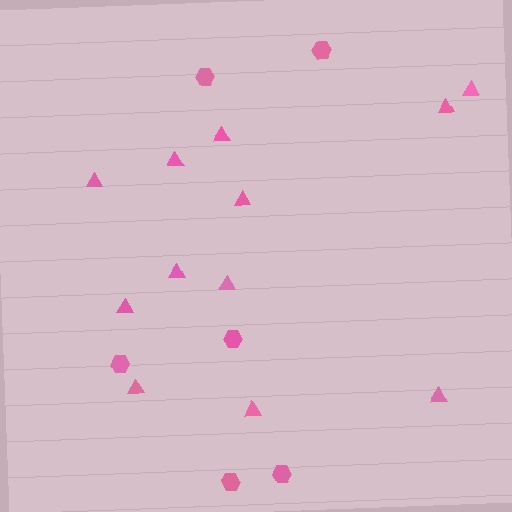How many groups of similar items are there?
There are 2 groups: one group of triangles (12) and one group of hexagons (6).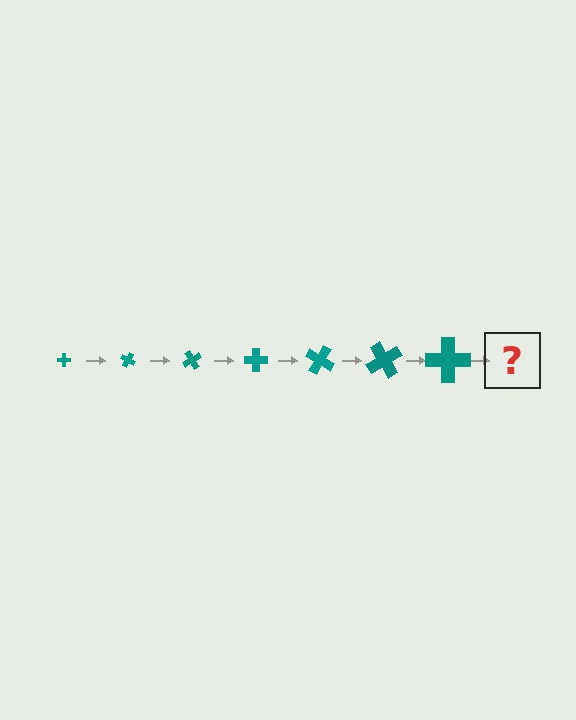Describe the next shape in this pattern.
It should be a cross, larger than the previous one and rotated 210 degrees from the start.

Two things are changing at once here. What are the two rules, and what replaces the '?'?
The two rules are that the cross grows larger each step and it rotates 30 degrees each step. The '?' should be a cross, larger than the previous one and rotated 210 degrees from the start.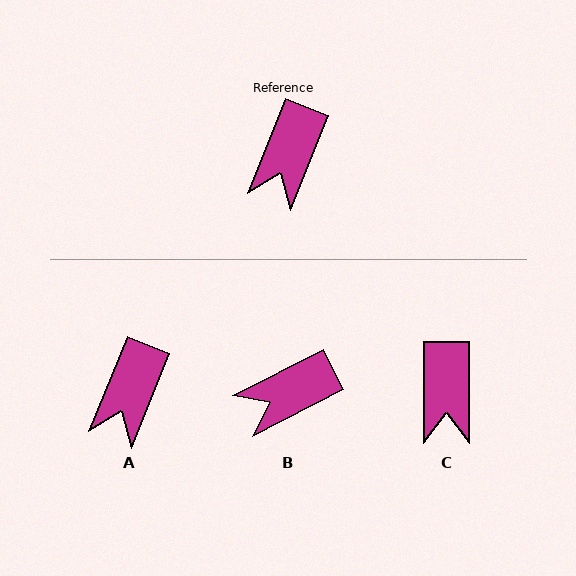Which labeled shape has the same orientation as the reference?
A.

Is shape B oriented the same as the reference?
No, it is off by about 41 degrees.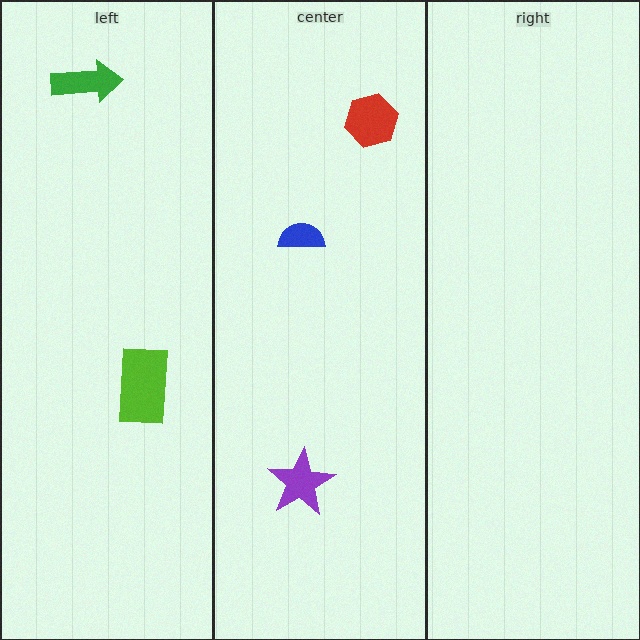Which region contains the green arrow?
The left region.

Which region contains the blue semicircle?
The center region.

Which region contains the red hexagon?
The center region.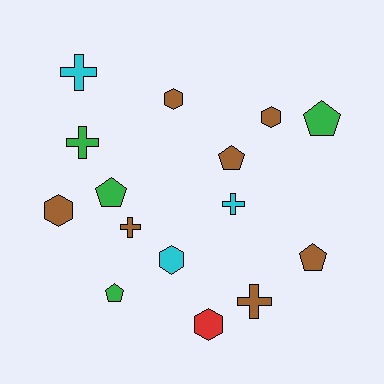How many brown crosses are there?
There are 2 brown crosses.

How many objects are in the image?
There are 15 objects.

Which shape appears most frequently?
Hexagon, with 5 objects.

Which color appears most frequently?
Brown, with 7 objects.